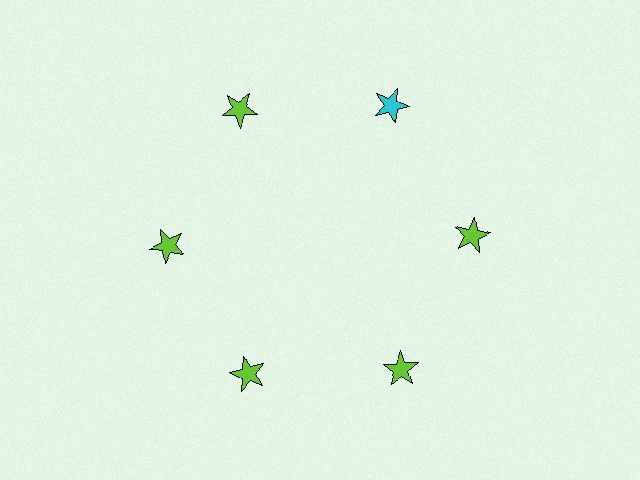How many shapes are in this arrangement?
There are 6 shapes arranged in a ring pattern.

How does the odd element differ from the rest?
It has a different color: cyan instead of lime.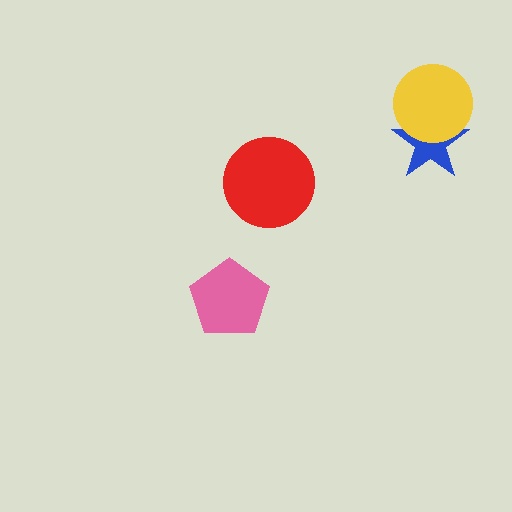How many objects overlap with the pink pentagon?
0 objects overlap with the pink pentagon.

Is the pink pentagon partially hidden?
No, no other shape covers it.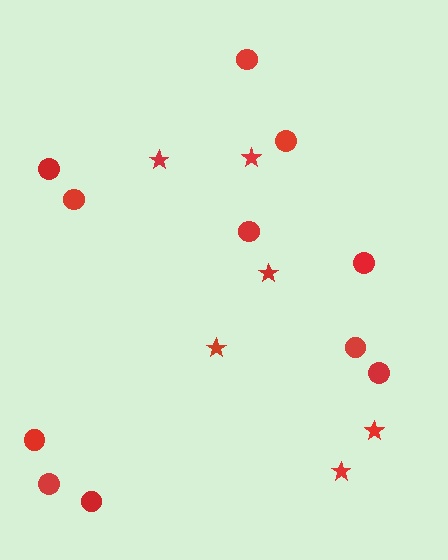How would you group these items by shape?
There are 2 groups: one group of circles (11) and one group of stars (6).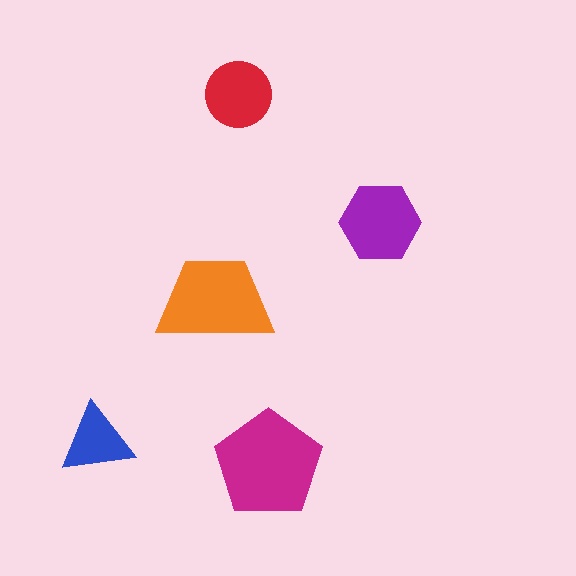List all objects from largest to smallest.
The magenta pentagon, the orange trapezoid, the purple hexagon, the red circle, the blue triangle.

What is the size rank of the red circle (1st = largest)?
4th.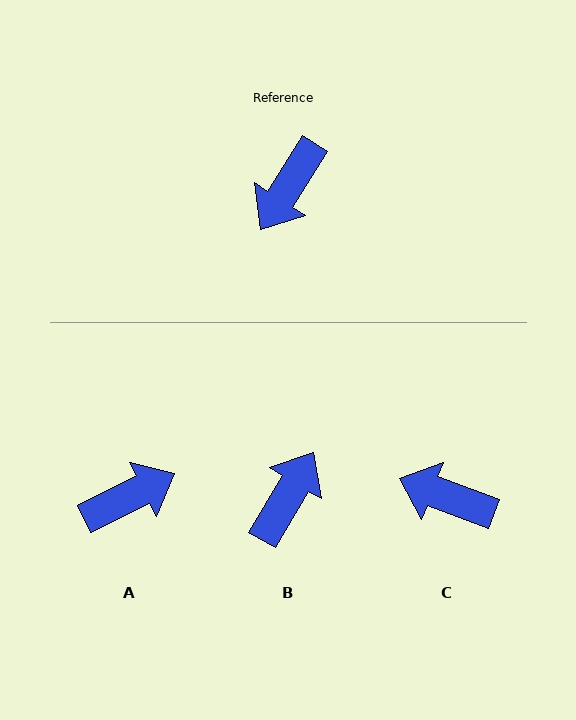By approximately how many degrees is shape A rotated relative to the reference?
Approximately 149 degrees counter-clockwise.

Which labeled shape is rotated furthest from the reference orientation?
B, about 179 degrees away.